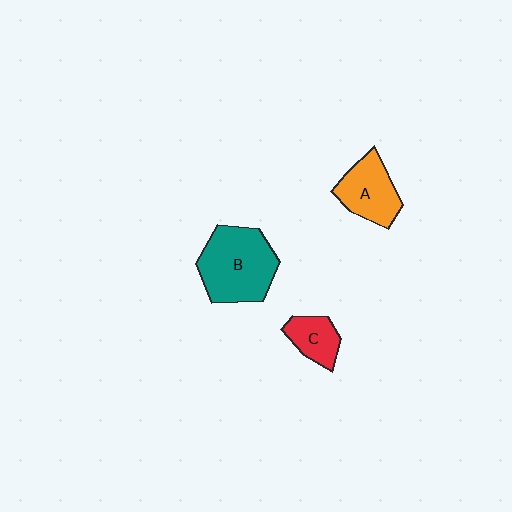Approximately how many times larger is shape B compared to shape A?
Approximately 1.5 times.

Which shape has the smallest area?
Shape C (red).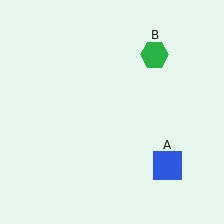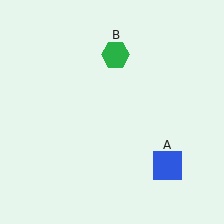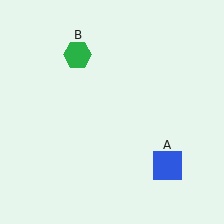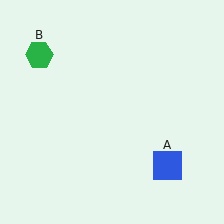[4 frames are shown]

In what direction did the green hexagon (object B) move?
The green hexagon (object B) moved left.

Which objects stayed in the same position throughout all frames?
Blue square (object A) remained stationary.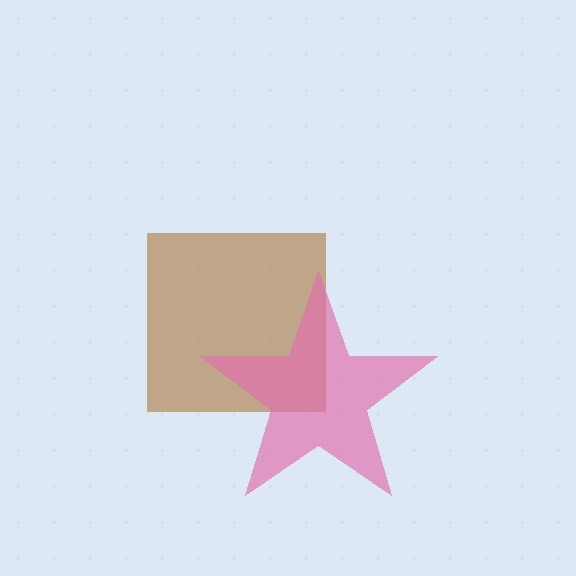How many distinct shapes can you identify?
There are 2 distinct shapes: a brown square, a pink star.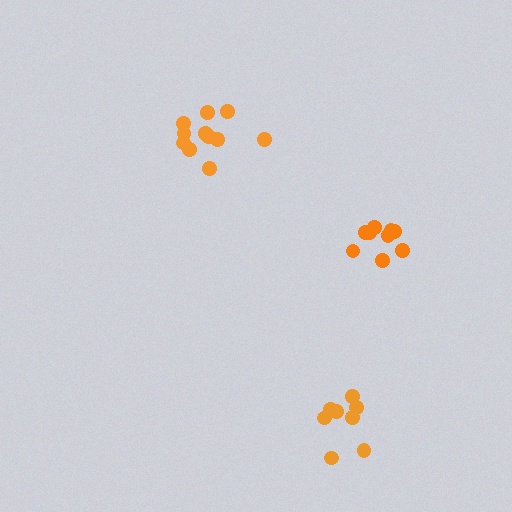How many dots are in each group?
Group 1: 9 dots, Group 2: 8 dots, Group 3: 11 dots (28 total).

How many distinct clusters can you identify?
There are 3 distinct clusters.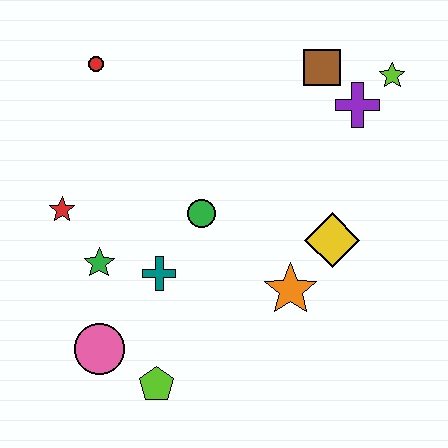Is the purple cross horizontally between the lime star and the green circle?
Yes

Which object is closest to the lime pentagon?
The pink circle is closest to the lime pentagon.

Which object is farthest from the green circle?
The lime star is farthest from the green circle.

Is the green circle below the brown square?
Yes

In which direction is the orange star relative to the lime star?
The orange star is below the lime star.